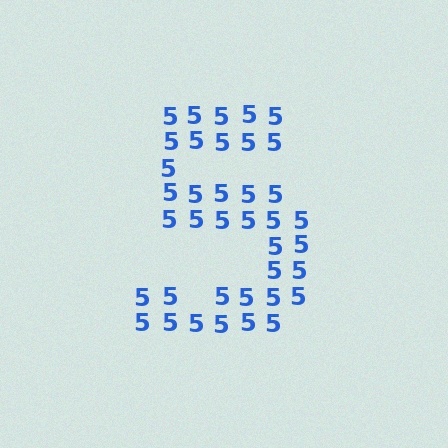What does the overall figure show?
The overall figure shows the digit 5.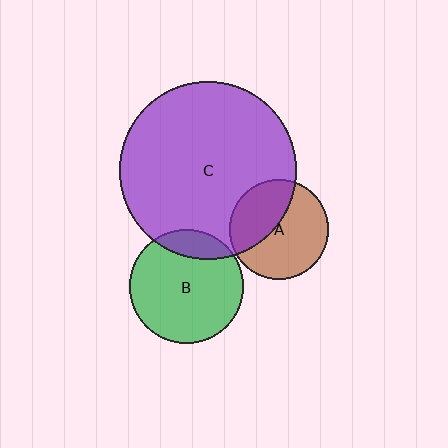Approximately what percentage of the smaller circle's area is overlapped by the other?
Approximately 40%.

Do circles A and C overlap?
Yes.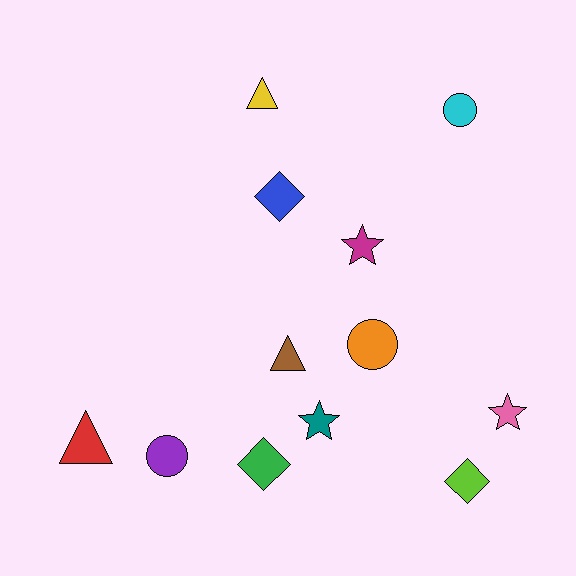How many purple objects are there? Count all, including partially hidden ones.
There is 1 purple object.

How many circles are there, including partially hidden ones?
There are 3 circles.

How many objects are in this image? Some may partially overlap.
There are 12 objects.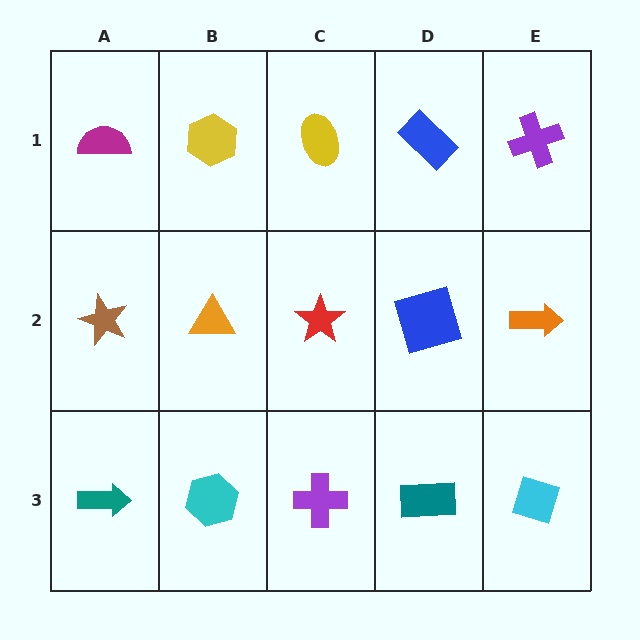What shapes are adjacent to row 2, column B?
A yellow hexagon (row 1, column B), a cyan hexagon (row 3, column B), a brown star (row 2, column A), a red star (row 2, column C).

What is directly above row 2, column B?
A yellow hexagon.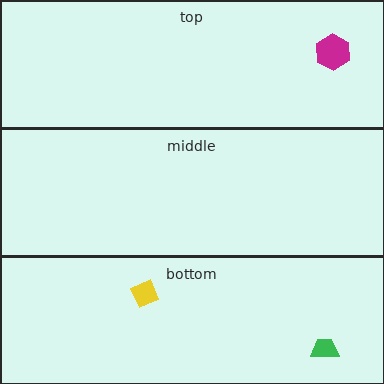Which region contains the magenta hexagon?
The top region.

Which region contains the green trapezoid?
The bottom region.